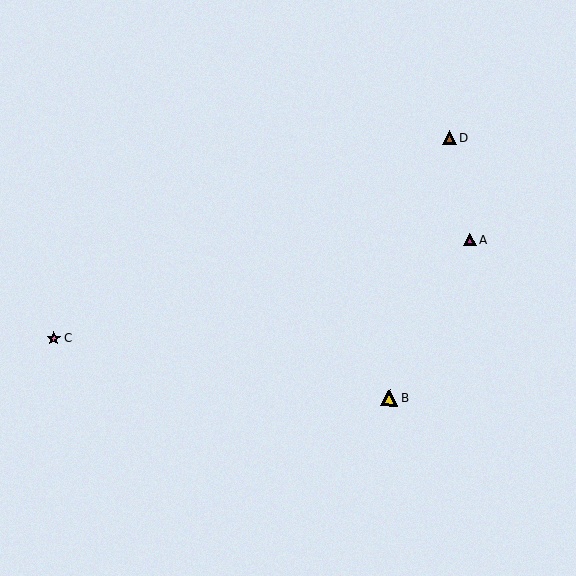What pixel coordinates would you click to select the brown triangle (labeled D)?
Click at (449, 137) to select the brown triangle D.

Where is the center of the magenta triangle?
The center of the magenta triangle is at (470, 240).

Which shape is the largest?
The yellow triangle (labeled B) is the largest.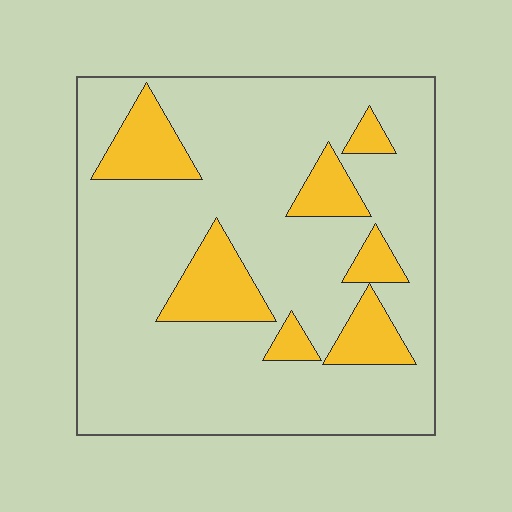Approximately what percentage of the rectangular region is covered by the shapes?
Approximately 20%.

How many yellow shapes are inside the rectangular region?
7.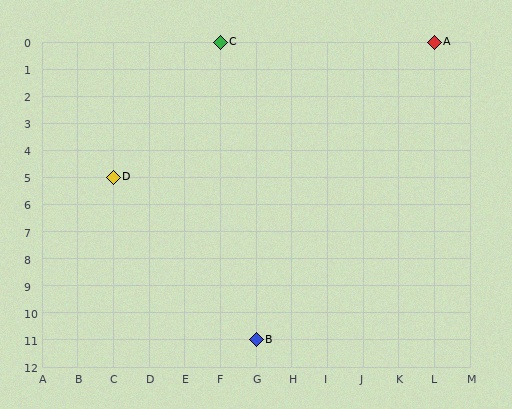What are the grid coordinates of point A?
Point A is at grid coordinates (L, 0).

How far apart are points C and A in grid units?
Points C and A are 6 columns apart.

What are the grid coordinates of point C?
Point C is at grid coordinates (F, 0).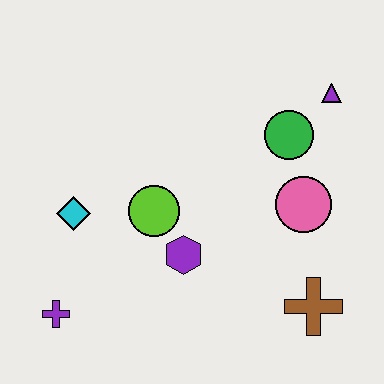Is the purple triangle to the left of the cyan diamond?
No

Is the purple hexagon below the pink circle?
Yes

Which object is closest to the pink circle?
The green circle is closest to the pink circle.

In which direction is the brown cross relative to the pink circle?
The brown cross is below the pink circle.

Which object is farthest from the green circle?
The purple cross is farthest from the green circle.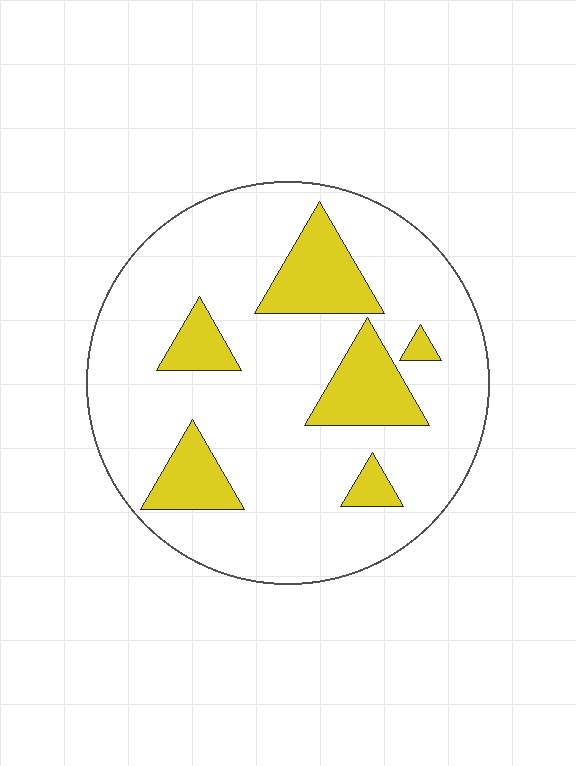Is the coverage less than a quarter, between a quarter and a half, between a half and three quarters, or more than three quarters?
Less than a quarter.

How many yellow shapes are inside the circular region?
6.